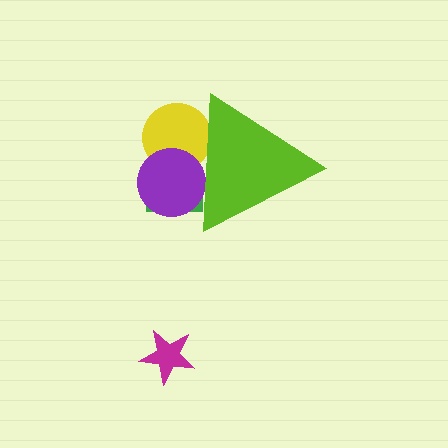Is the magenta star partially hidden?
No, the magenta star is fully visible.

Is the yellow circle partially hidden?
Yes, the yellow circle is partially hidden behind the lime triangle.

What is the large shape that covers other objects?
A lime triangle.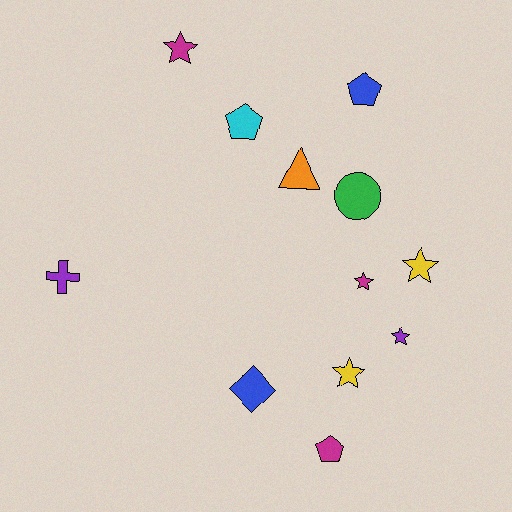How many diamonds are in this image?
There is 1 diamond.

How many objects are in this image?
There are 12 objects.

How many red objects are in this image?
There are no red objects.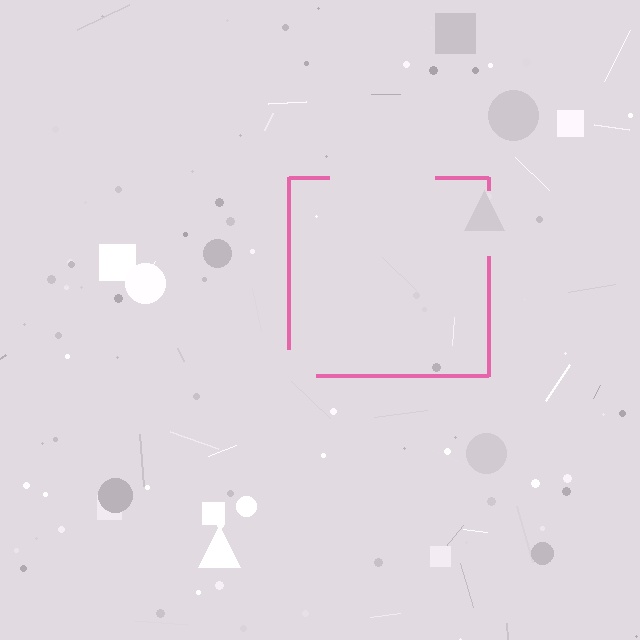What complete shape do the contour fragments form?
The contour fragments form a square.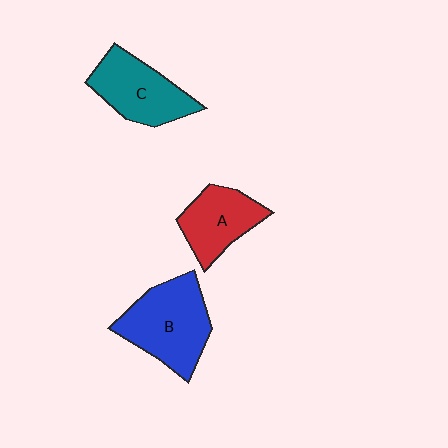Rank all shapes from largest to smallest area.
From largest to smallest: B (blue), C (teal), A (red).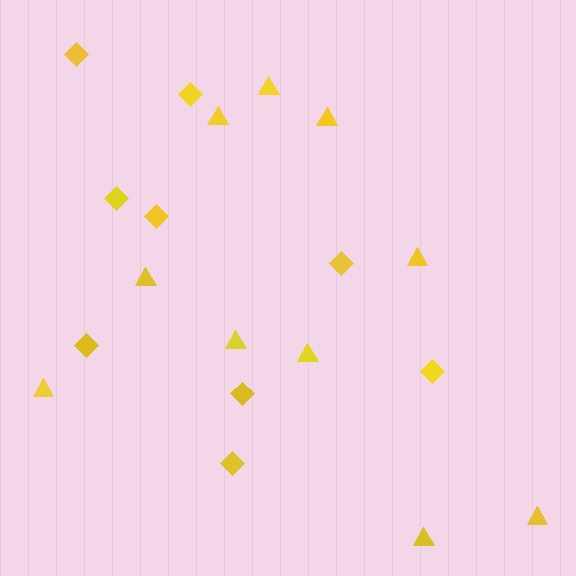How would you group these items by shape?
There are 2 groups: one group of diamonds (9) and one group of triangles (10).